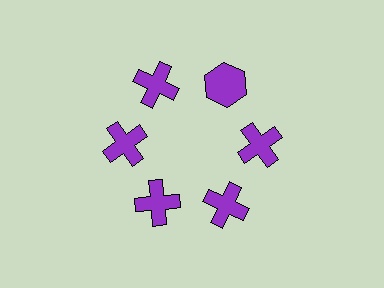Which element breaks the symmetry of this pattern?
The purple hexagon at roughly the 1 o'clock position breaks the symmetry. All other shapes are purple crosses.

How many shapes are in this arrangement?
There are 6 shapes arranged in a ring pattern.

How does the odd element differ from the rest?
It has a different shape: hexagon instead of cross.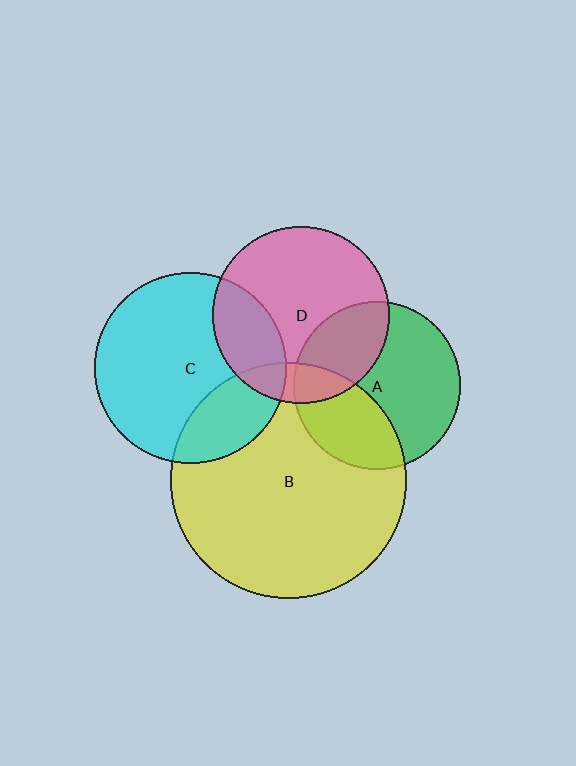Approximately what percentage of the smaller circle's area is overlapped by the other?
Approximately 25%.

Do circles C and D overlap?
Yes.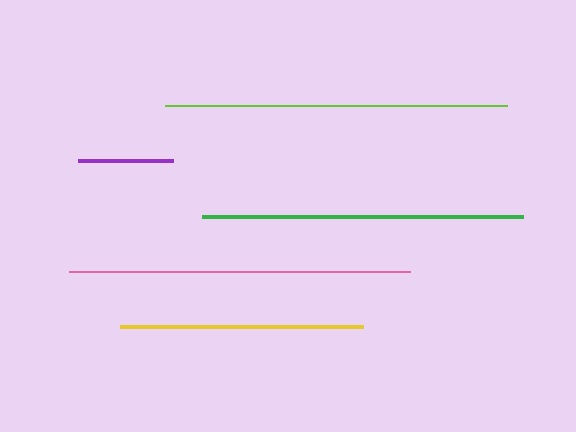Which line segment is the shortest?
The purple line is the shortest at approximately 95 pixels.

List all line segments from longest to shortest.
From longest to shortest: lime, pink, green, yellow, purple.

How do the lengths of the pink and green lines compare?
The pink and green lines are approximately the same length.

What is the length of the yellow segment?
The yellow segment is approximately 242 pixels long.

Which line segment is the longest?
The lime line is the longest at approximately 342 pixels.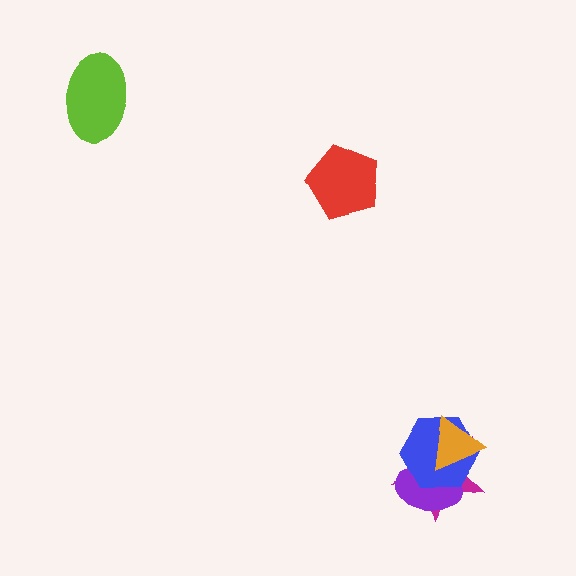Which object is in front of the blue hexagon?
The orange triangle is in front of the blue hexagon.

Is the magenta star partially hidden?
Yes, it is partially covered by another shape.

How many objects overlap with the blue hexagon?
3 objects overlap with the blue hexagon.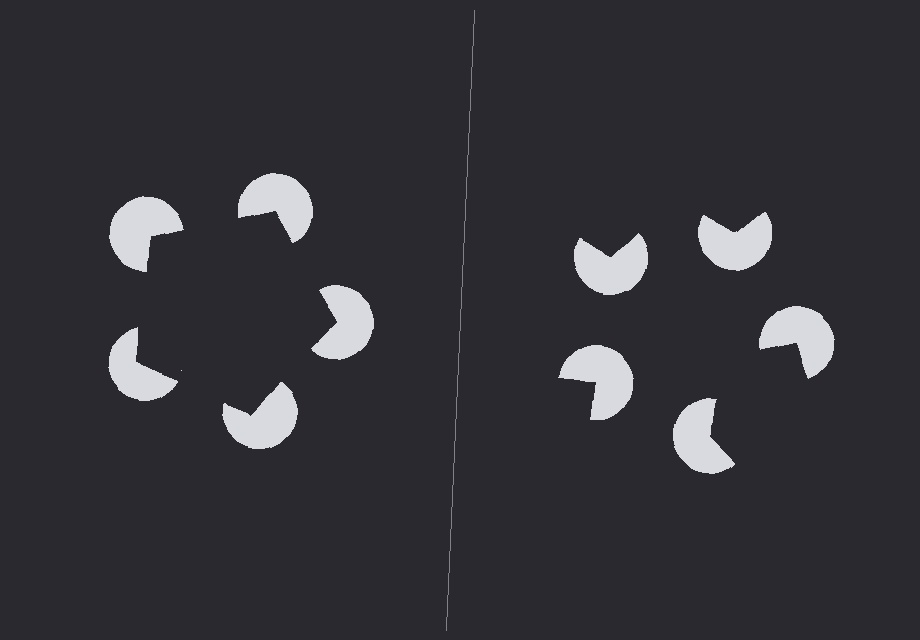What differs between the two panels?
The pac-man discs are positioned identically on both sides; only the wedge orientations differ. On the left they align to a pentagon; on the right they are misaligned.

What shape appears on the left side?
An illusory pentagon.